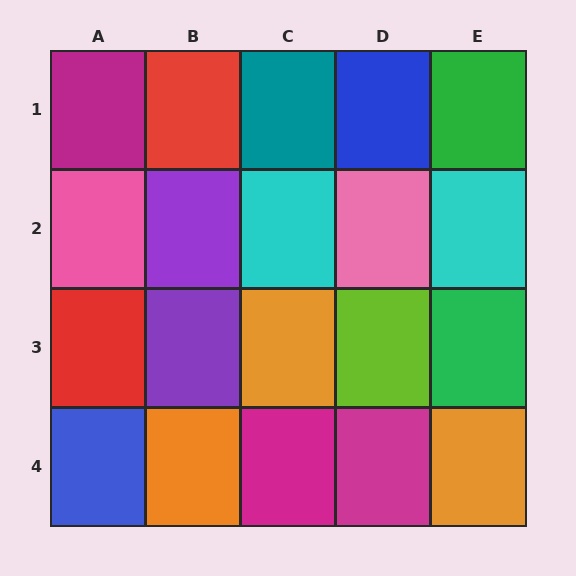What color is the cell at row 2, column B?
Purple.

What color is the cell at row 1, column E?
Green.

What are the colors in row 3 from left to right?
Red, purple, orange, lime, green.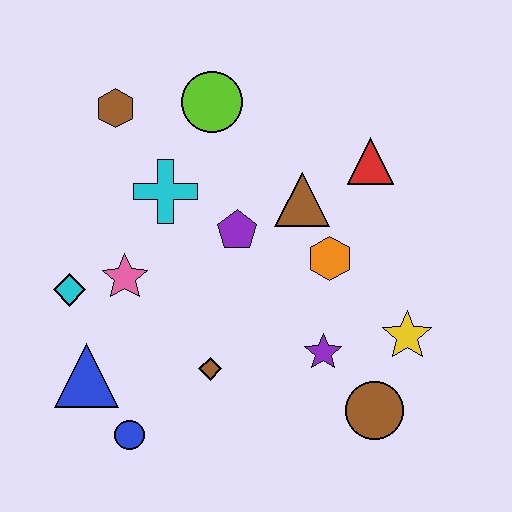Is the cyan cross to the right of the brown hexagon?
Yes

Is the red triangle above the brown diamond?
Yes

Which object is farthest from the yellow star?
The brown hexagon is farthest from the yellow star.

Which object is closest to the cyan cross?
The purple pentagon is closest to the cyan cross.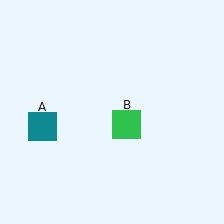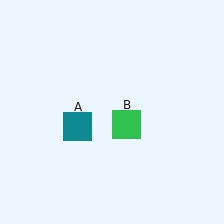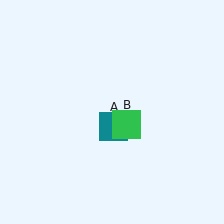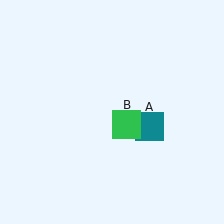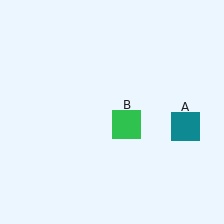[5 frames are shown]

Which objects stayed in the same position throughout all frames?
Green square (object B) remained stationary.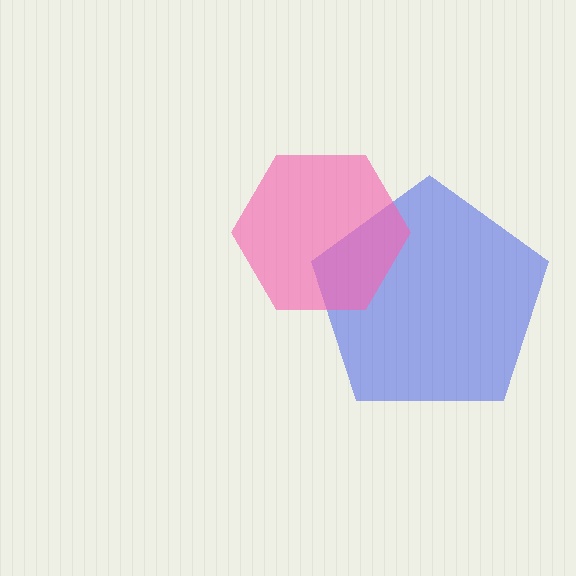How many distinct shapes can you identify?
There are 2 distinct shapes: a blue pentagon, a pink hexagon.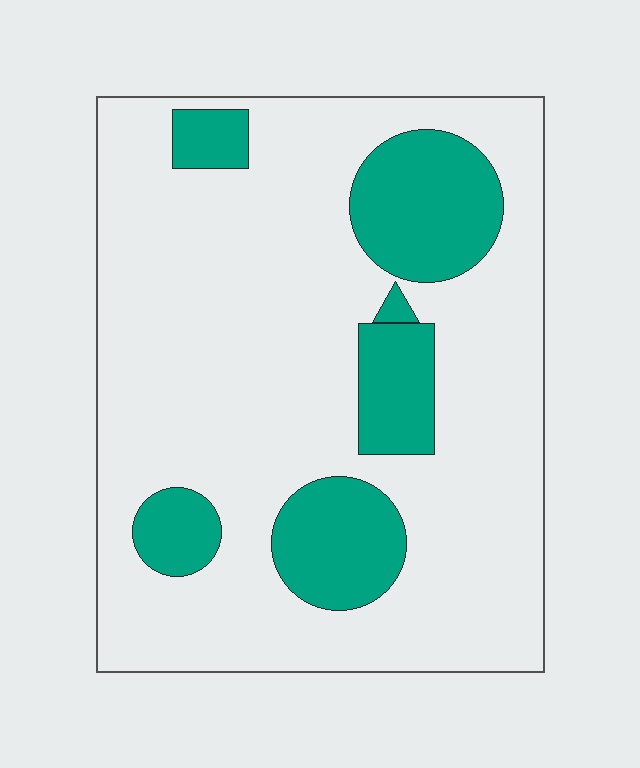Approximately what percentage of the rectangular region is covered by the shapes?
Approximately 20%.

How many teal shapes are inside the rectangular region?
6.